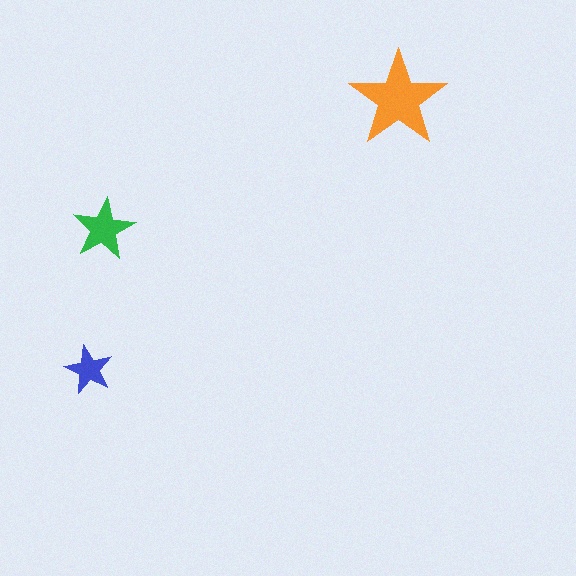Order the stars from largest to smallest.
the orange one, the green one, the blue one.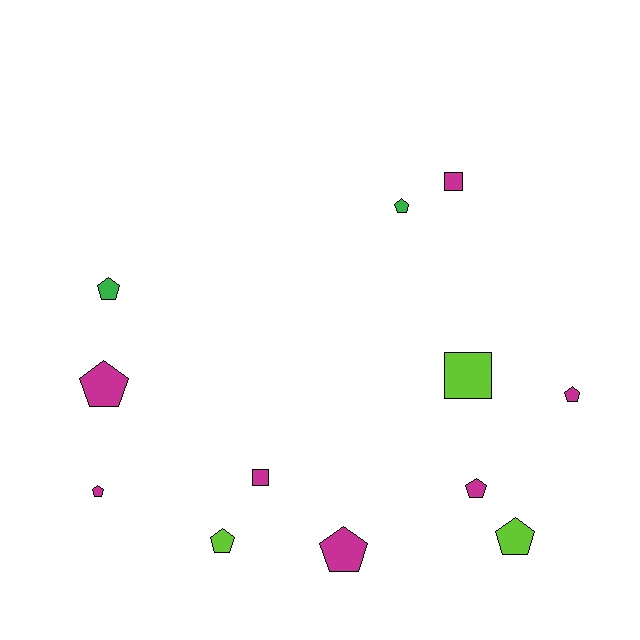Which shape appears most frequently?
Pentagon, with 9 objects.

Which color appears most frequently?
Magenta, with 7 objects.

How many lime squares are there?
There is 1 lime square.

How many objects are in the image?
There are 12 objects.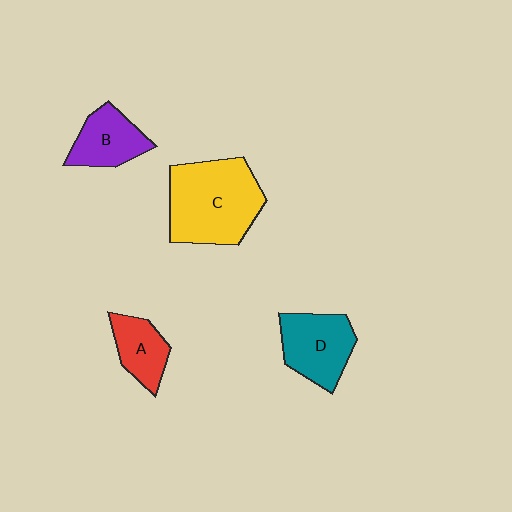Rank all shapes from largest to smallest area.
From largest to smallest: C (yellow), D (teal), B (purple), A (red).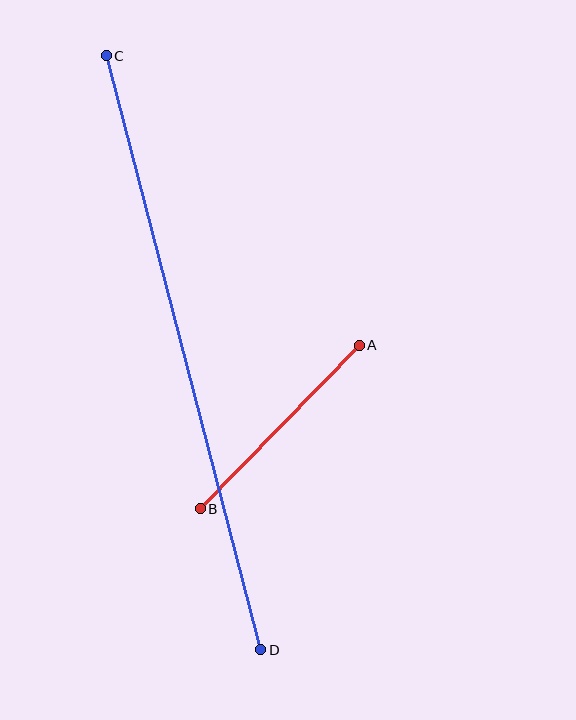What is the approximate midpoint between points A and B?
The midpoint is at approximately (280, 427) pixels.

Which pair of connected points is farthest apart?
Points C and D are farthest apart.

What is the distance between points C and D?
The distance is approximately 614 pixels.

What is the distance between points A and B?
The distance is approximately 228 pixels.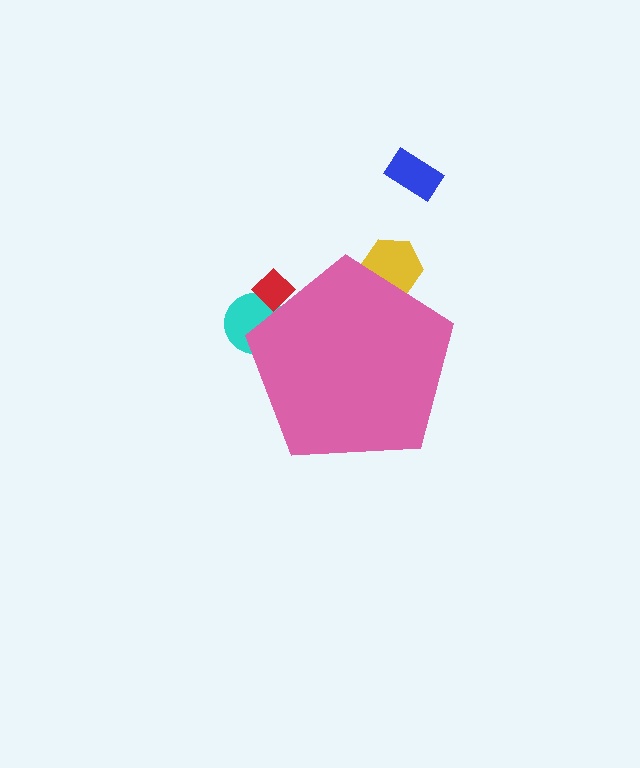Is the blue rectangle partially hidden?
No, the blue rectangle is fully visible.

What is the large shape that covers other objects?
A pink pentagon.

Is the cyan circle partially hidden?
Yes, the cyan circle is partially hidden behind the pink pentagon.